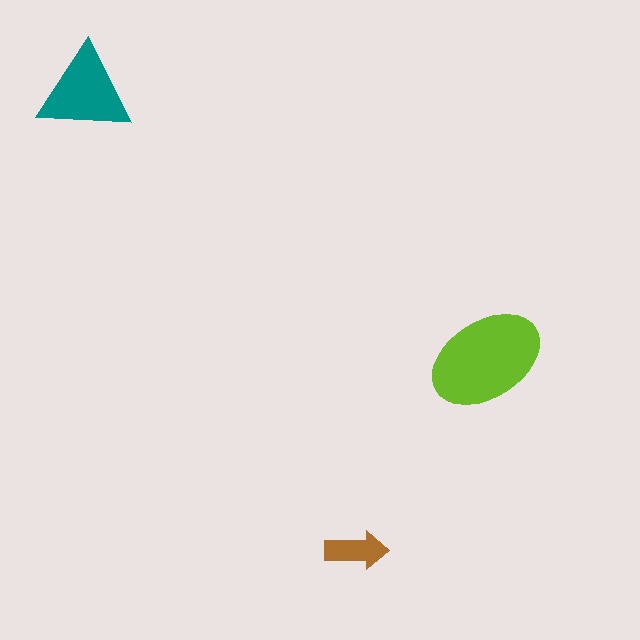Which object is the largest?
The lime ellipse.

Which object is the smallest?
The brown arrow.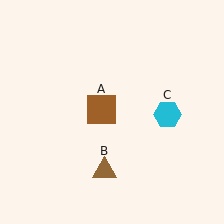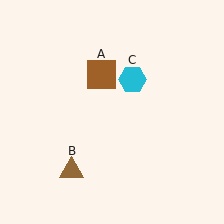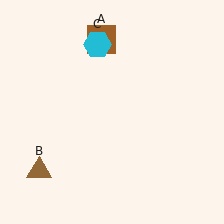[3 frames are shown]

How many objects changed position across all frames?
3 objects changed position: brown square (object A), brown triangle (object B), cyan hexagon (object C).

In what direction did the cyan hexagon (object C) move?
The cyan hexagon (object C) moved up and to the left.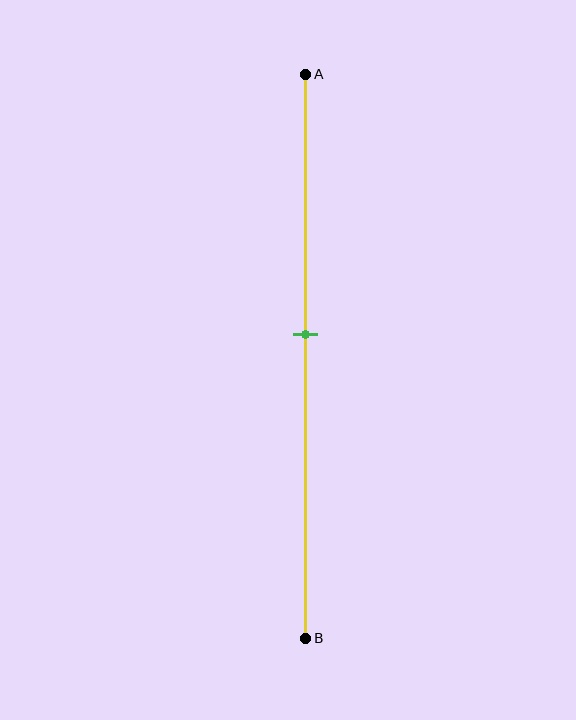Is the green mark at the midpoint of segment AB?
No, the mark is at about 45% from A, not at the 50% midpoint.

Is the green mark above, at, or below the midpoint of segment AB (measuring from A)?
The green mark is above the midpoint of segment AB.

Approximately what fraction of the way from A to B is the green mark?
The green mark is approximately 45% of the way from A to B.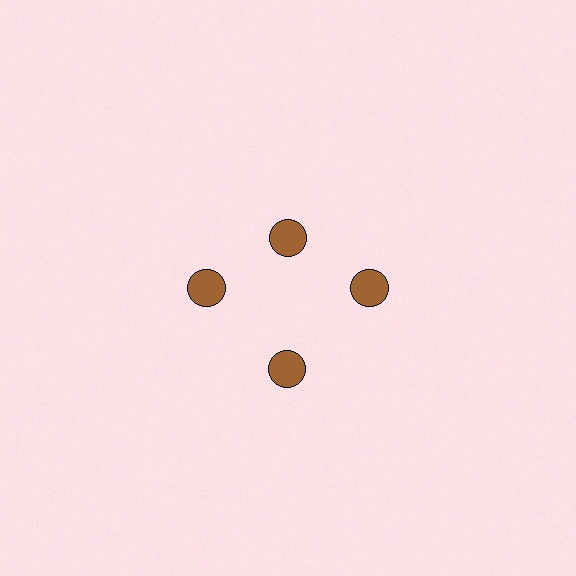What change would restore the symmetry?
The symmetry would be restored by moving it outward, back onto the ring so that all 4 circles sit at equal angles and equal distance from the center.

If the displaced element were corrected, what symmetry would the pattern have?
It would have 4-fold rotational symmetry — the pattern would map onto itself every 90 degrees.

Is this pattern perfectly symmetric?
No. The 4 brown circles are arranged in a ring, but one element near the 12 o'clock position is pulled inward toward the center, breaking the 4-fold rotational symmetry.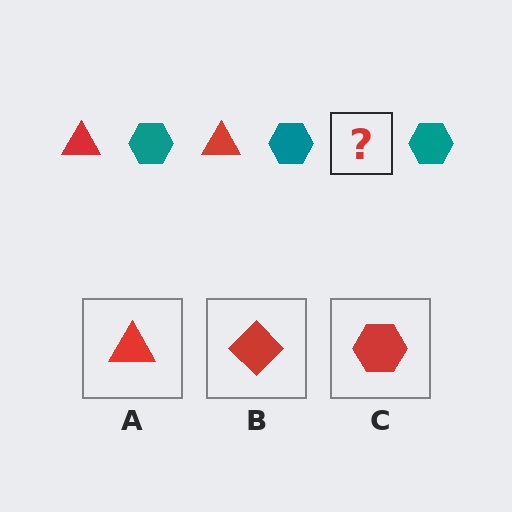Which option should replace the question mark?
Option A.